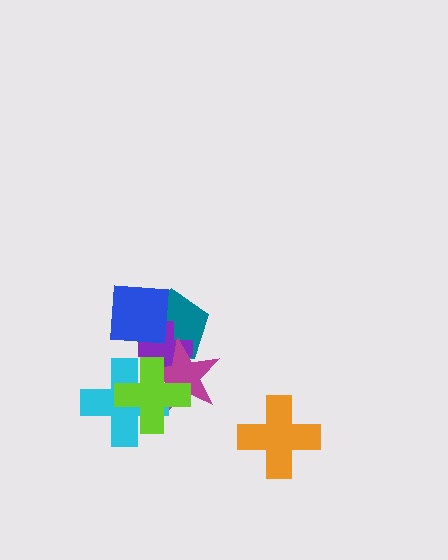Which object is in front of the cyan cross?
The lime cross is in front of the cyan cross.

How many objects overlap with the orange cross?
0 objects overlap with the orange cross.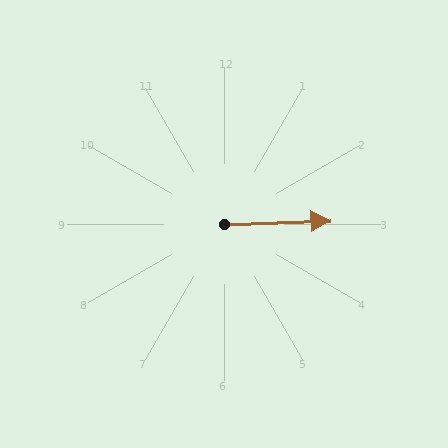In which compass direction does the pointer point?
East.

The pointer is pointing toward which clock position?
Roughly 3 o'clock.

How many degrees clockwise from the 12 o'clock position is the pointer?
Approximately 88 degrees.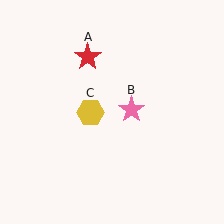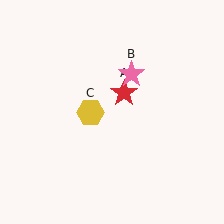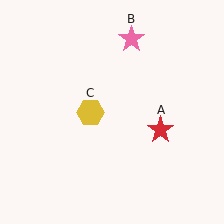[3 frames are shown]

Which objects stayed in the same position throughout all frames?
Yellow hexagon (object C) remained stationary.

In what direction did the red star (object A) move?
The red star (object A) moved down and to the right.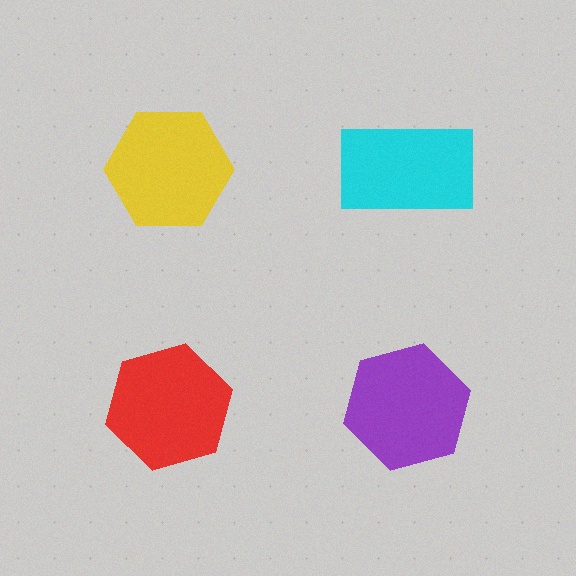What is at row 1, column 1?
A yellow hexagon.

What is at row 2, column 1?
A red hexagon.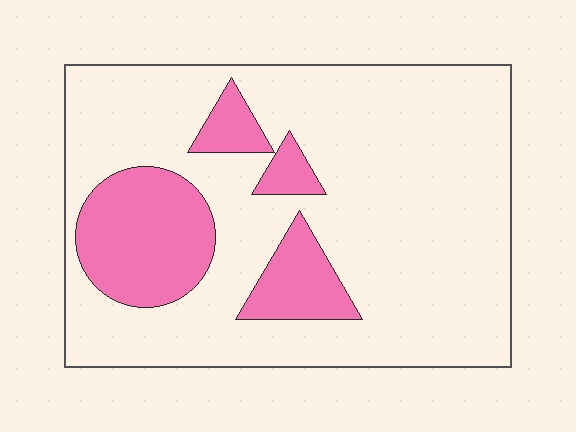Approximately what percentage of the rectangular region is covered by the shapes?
Approximately 20%.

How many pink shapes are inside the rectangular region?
4.